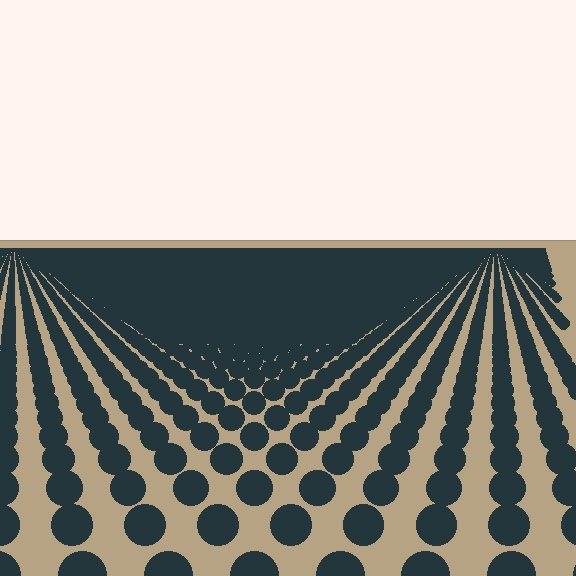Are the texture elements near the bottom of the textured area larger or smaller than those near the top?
Larger. Near the bottom, elements are closer to the viewer and appear at a bigger on-screen size.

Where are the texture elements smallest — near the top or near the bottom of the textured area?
Near the top.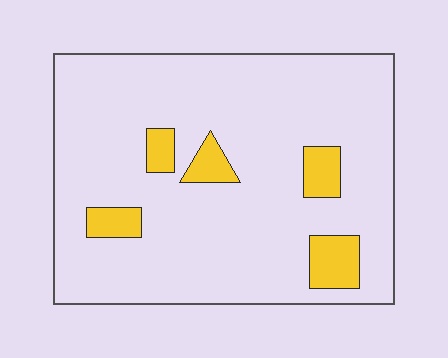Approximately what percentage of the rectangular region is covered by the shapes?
Approximately 10%.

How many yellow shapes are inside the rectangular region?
5.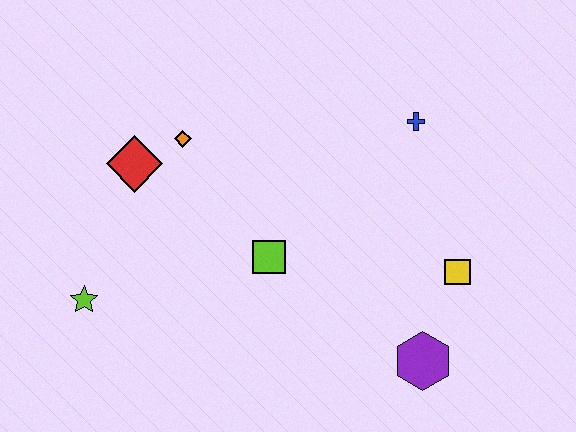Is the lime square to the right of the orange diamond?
Yes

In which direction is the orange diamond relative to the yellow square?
The orange diamond is to the left of the yellow square.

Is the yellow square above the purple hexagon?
Yes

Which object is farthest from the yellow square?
The lime star is farthest from the yellow square.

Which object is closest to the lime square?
The orange diamond is closest to the lime square.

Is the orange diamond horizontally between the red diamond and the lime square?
Yes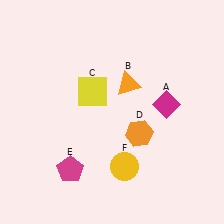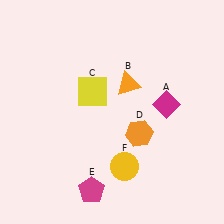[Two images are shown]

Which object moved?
The magenta pentagon (E) moved right.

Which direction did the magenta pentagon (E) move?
The magenta pentagon (E) moved right.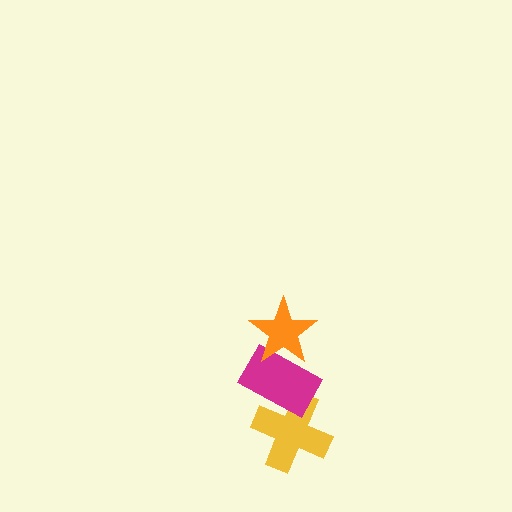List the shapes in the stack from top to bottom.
From top to bottom: the orange star, the magenta rectangle, the yellow cross.